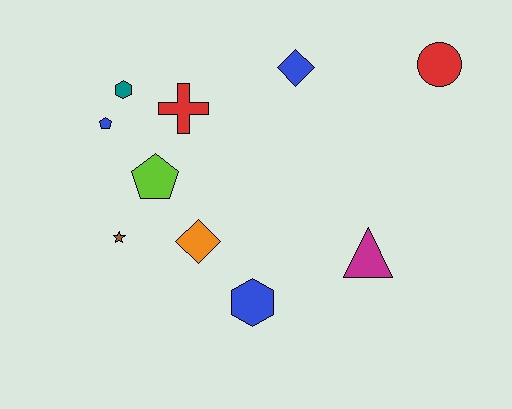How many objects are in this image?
There are 10 objects.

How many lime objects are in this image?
There is 1 lime object.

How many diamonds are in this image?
There are 2 diamonds.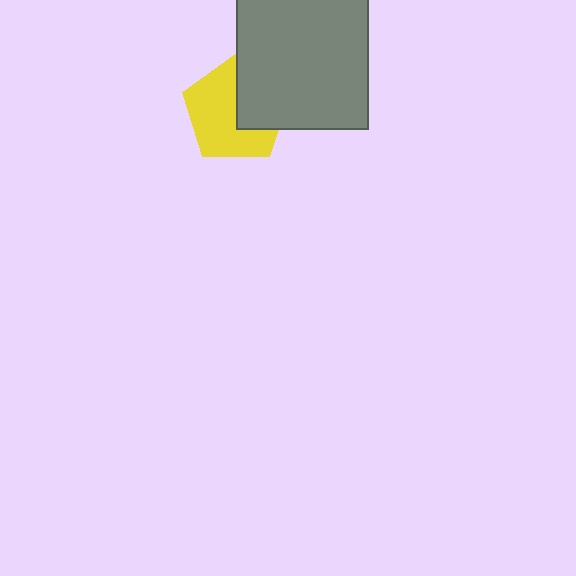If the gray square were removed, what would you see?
You would see the complete yellow pentagon.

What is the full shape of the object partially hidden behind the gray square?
The partially hidden object is a yellow pentagon.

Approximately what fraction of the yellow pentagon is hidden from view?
Roughly 37% of the yellow pentagon is hidden behind the gray square.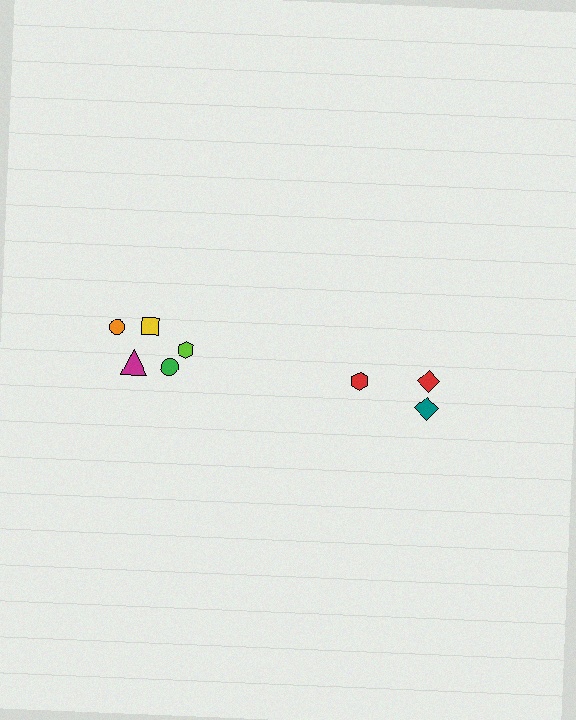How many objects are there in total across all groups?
There are 8 objects.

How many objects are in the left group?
There are 5 objects.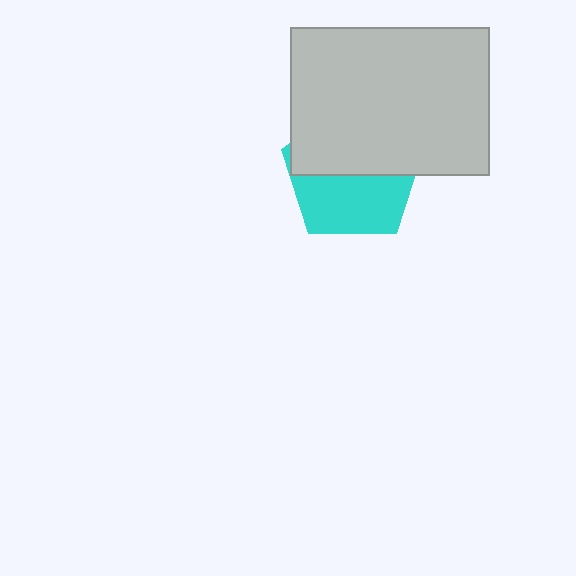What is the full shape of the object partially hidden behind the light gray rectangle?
The partially hidden object is a cyan pentagon.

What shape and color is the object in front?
The object in front is a light gray rectangle.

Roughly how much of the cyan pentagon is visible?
About half of it is visible (roughly 47%).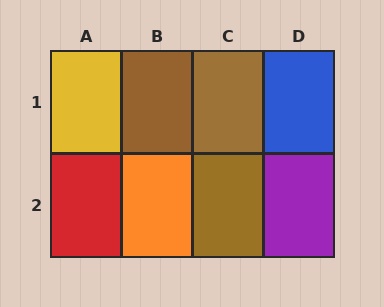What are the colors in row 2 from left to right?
Red, orange, brown, purple.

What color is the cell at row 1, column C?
Brown.